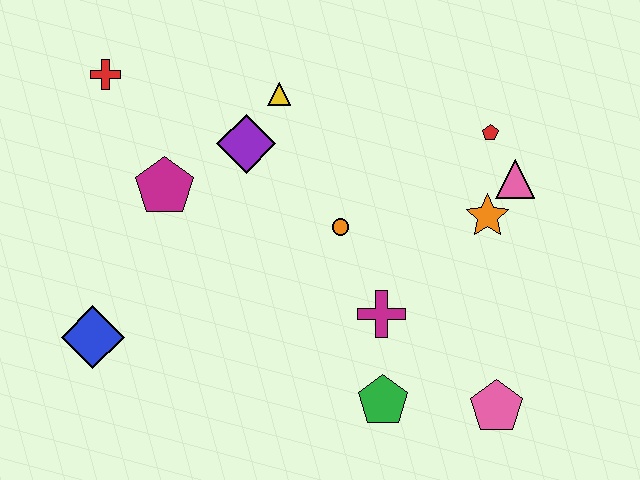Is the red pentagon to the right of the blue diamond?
Yes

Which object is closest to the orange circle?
The magenta cross is closest to the orange circle.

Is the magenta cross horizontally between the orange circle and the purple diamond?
No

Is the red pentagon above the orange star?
Yes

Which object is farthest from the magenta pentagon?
The pink pentagon is farthest from the magenta pentagon.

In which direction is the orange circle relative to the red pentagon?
The orange circle is to the left of the red pentagon.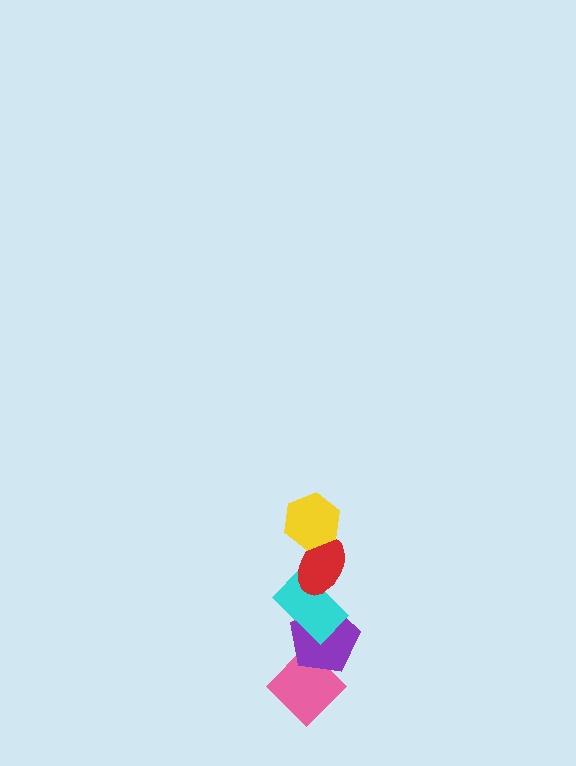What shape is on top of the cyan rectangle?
The red ellipse is on top of the cyan rectangle.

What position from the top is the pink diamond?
The pink diamond is 5th from the top.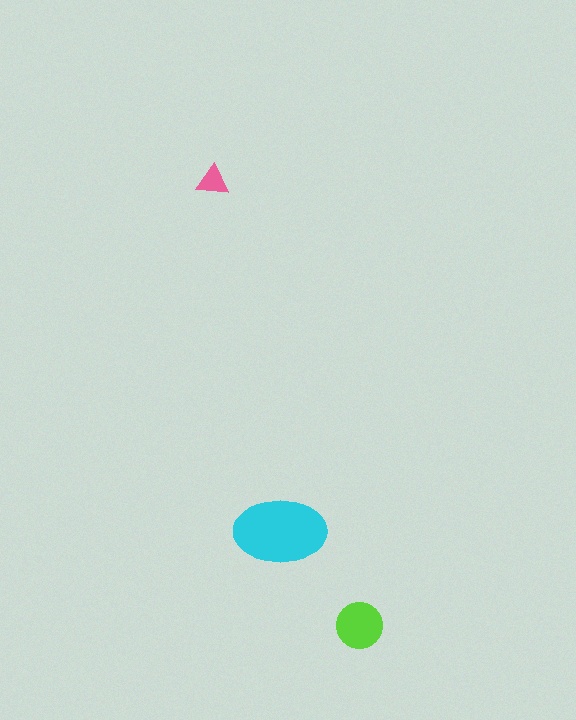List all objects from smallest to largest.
The pink triangle, the lime circle, the cyan ellipse.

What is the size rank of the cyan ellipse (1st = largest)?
1st.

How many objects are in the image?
There are 3 objects in the image.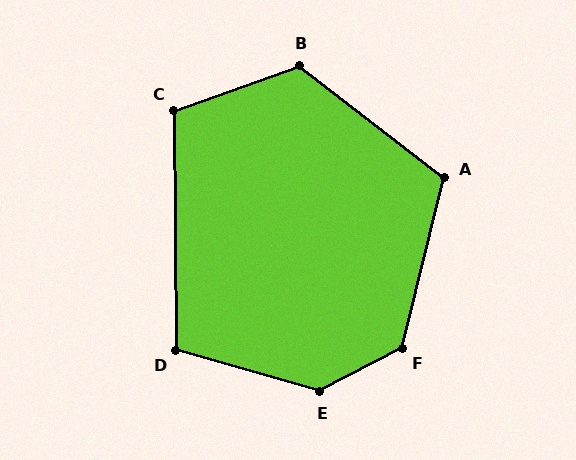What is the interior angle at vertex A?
Approximately 114 degrees (obtuse).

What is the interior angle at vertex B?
Approximately 122 degrees (obtuse).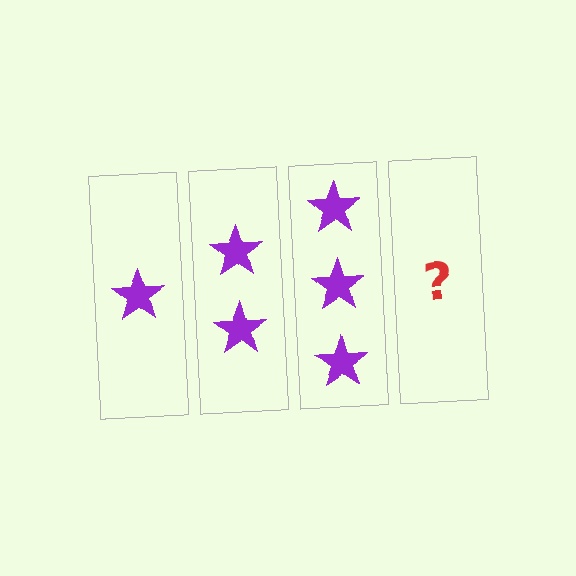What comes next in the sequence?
The next element should be 4 stars.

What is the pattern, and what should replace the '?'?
The pattern is that each step adds one more star. The '?' should be 4 stars.